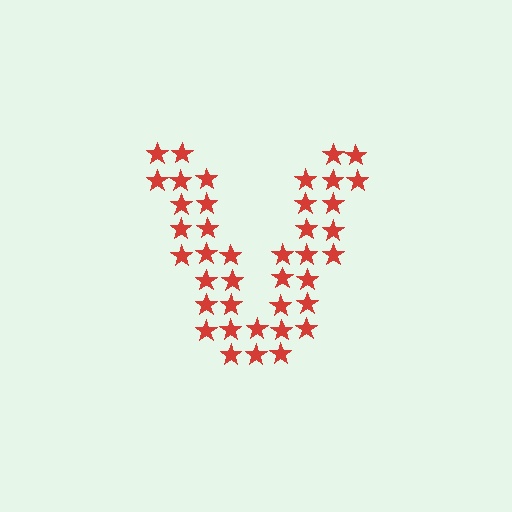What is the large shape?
The large shape is the letter V.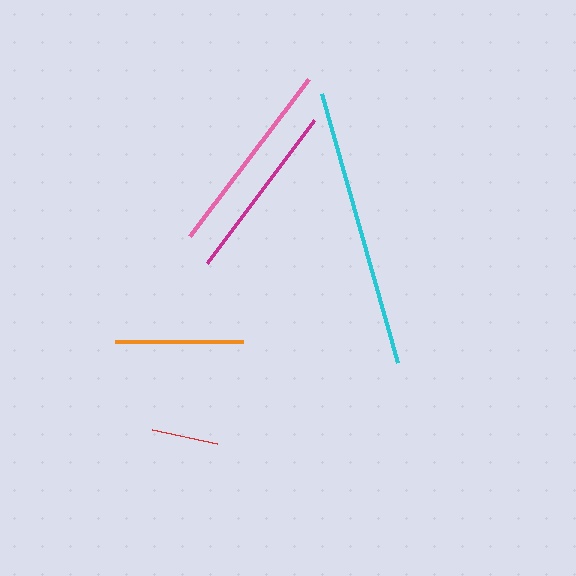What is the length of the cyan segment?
The cyan segment is approximately 280 pixels long.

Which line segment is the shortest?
The red line is the shortest at approximately 67 pixels.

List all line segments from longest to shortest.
From longest to shortest: cyan, pink, magenta, orange, red.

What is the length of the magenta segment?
The magenta segment is approximately 179 pixels long.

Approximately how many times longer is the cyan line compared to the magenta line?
The cyan line is approximately 1.6 times the length of the magenta line.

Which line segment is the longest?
The cyan line is the longest at approximately 280 pixels.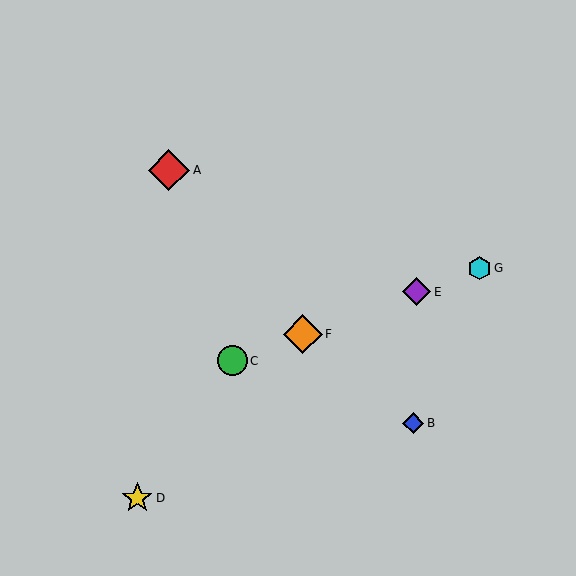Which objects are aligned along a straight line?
Objects C, E, F, G are aligned along a straight line.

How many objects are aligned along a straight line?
4 objects (C, E, F, G) are aligned along a straight line.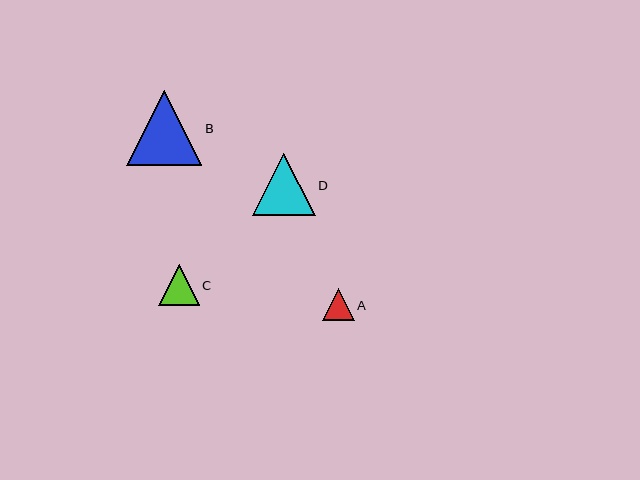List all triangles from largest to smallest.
From largest to smallest: B, D, C, A.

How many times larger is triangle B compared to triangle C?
Triangle B is approximately 1.8 times the size of triangle C.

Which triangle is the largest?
Triangle B is the largest with a size of approximately 75 pixels.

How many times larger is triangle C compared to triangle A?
Triangle C is approximately 1.3 times the size of triangle A.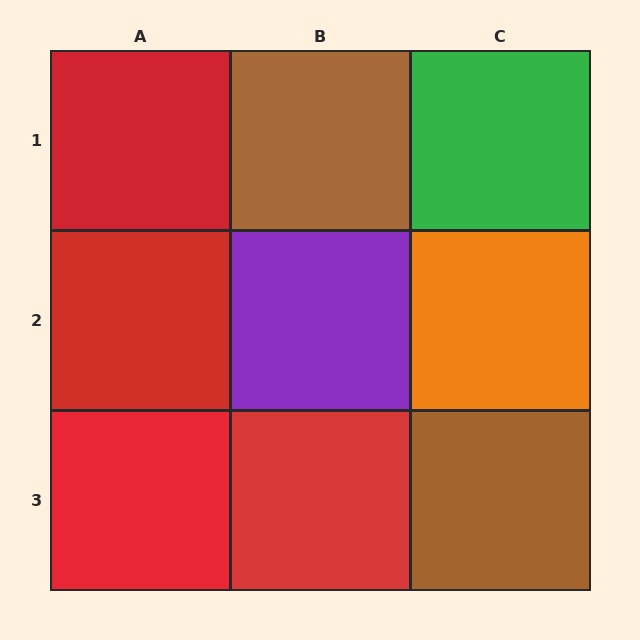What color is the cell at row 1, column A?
Red.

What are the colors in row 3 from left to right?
Red, red, brown.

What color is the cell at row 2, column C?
Orange.